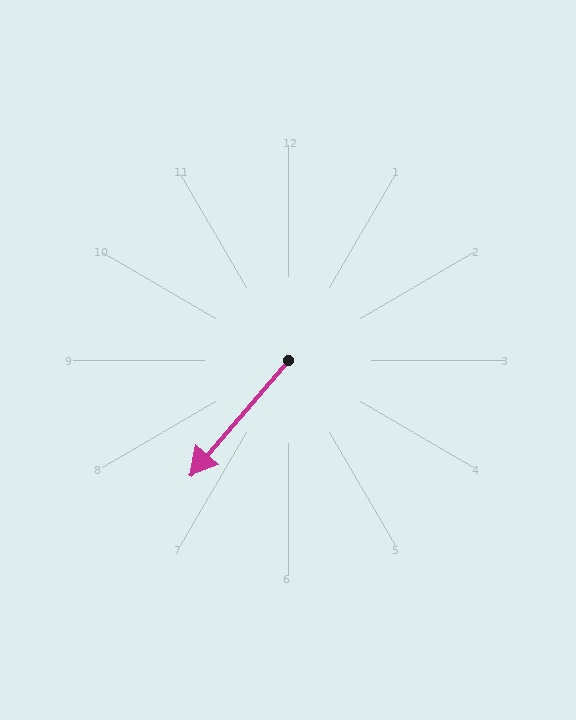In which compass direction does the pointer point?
Southwest.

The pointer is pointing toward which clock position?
Roughly 7 o'clock.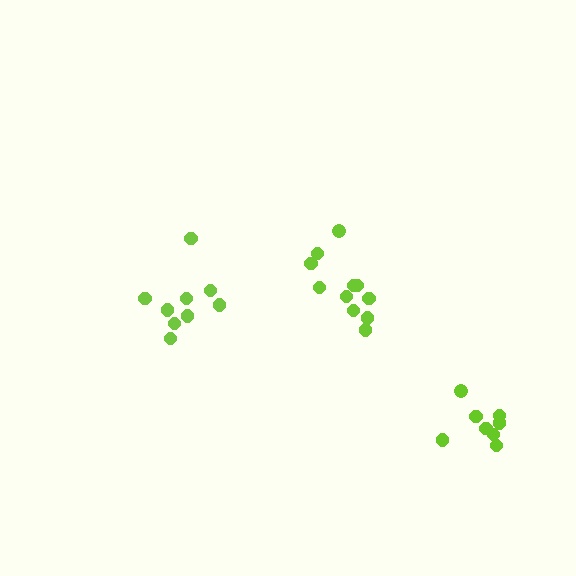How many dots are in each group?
Group 1: 11 dots, Group 2: 9 dots, Group 3: 8 dots (28 total).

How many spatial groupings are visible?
There are 3 spatial groupings.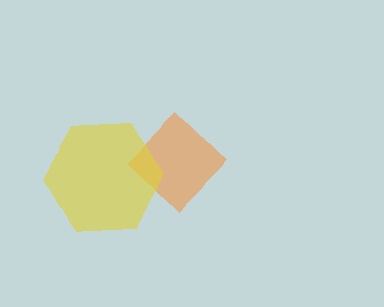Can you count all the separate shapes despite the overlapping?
Yes, there are 2 separate shapes.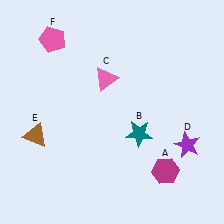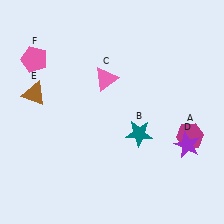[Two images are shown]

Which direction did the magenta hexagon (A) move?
The magenta hexagon (A) moved up.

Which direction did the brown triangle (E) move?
The brown triangle (E) moved up.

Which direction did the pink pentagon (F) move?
The pink pentagon (F) moved down.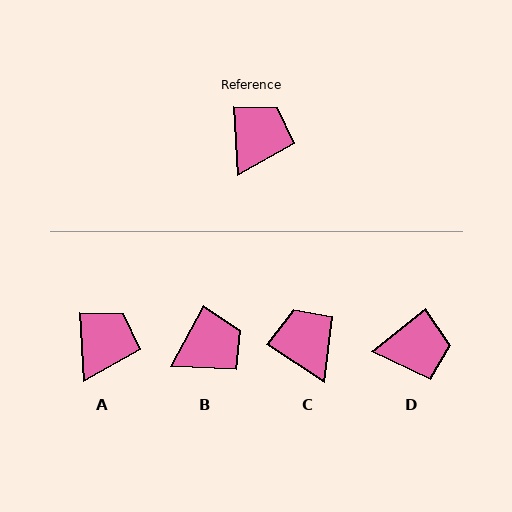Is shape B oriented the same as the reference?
No, it is off by about 32 degrees.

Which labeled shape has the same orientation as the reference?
A.